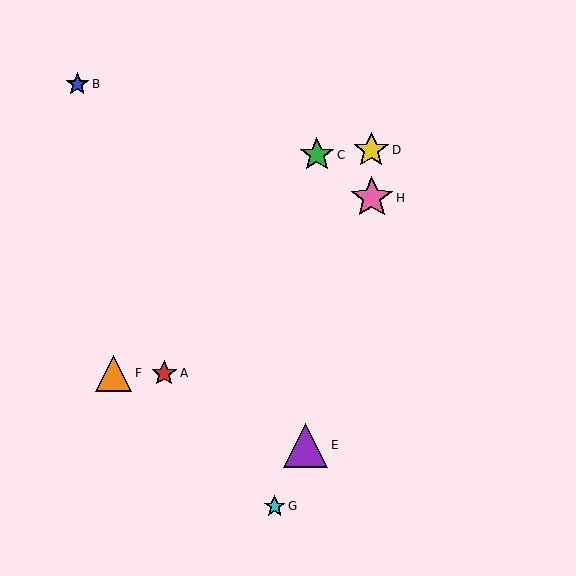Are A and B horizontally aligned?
No, A is at y≈373 and B is at y≈84.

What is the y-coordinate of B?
Object B is at y≈84.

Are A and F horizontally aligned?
Yes, both are at y≈373.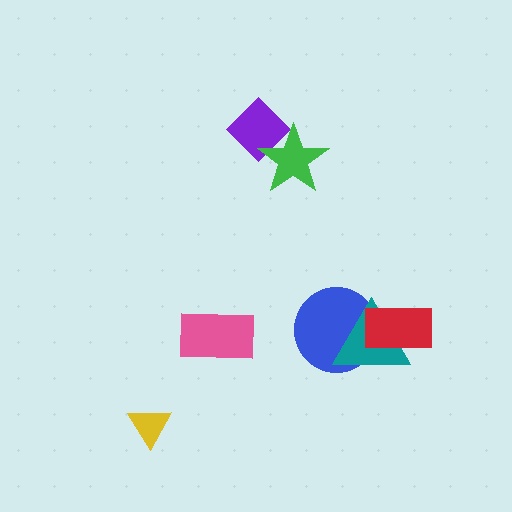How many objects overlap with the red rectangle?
2 objects overlap with the red rectangle.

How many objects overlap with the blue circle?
2 objects overlap with the blue circle.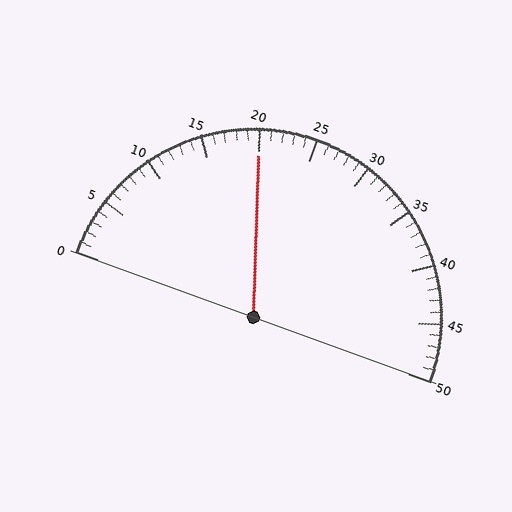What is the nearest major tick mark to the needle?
The nearest major tick mark is 20.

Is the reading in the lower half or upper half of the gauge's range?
The reading is in the lower half of the range (0 to 50).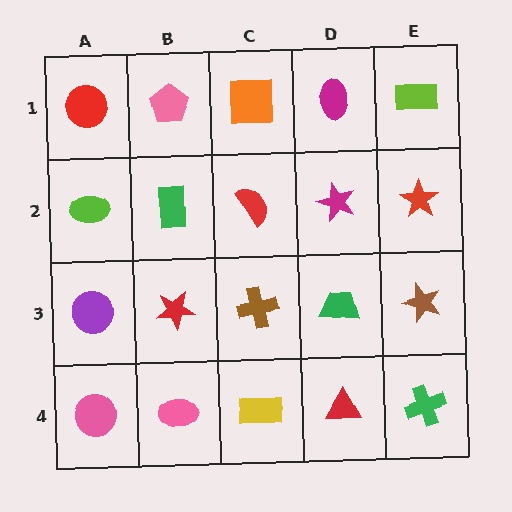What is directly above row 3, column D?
A magenta star.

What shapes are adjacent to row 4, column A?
A purple circle (row 3, column A), a pink ellipse (row 4, column B).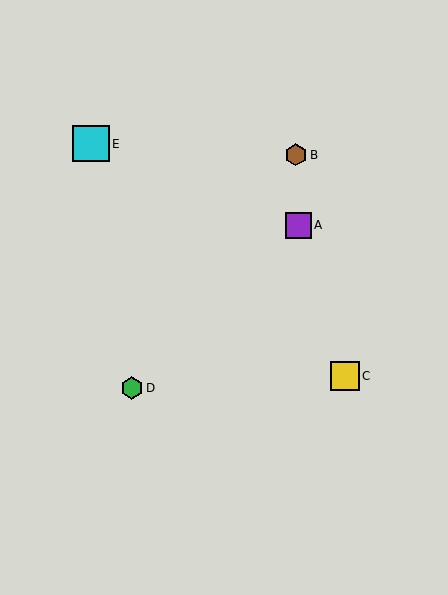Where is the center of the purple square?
The center of the purple square is at (298, 225).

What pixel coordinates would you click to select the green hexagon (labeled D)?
Click at (132, 388) to select the green hexagon D.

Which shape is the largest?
The cyan square (labeled E) is the largest.